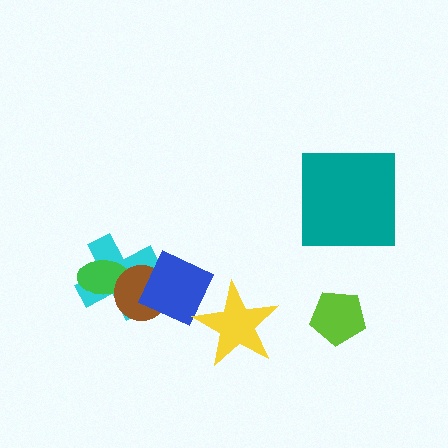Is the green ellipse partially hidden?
Yes, it is partially covered by another shape.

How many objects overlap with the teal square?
0 objects overlap with the teal square.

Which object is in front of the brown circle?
The blue diamond is in front of the brown circle.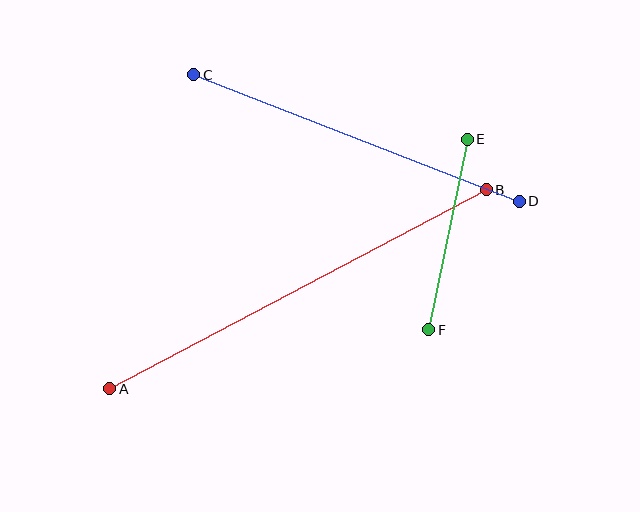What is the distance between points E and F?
The distance is approximately 194 pixels.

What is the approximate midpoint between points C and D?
The midpoint is at approximately (356, 138) pixels.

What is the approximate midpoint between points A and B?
The midpoint is at approximately (298, 289) pixels.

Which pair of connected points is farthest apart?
Points A and B are farthest apart.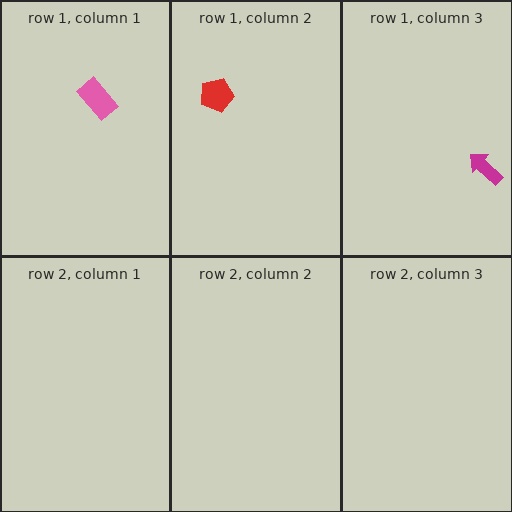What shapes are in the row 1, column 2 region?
The red pentagon.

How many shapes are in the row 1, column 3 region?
1.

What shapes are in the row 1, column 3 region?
The magenta arrow.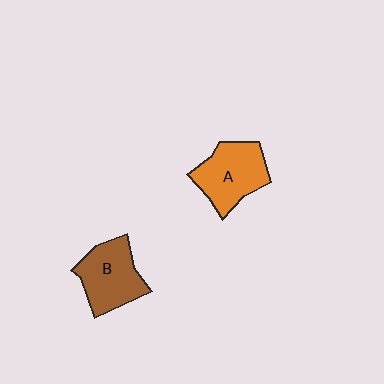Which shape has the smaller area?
Shape B (brown).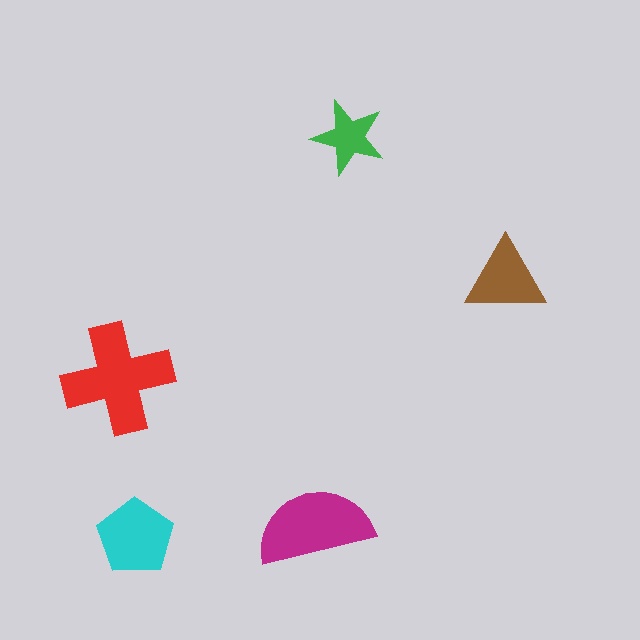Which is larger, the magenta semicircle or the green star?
The magenta semicircle.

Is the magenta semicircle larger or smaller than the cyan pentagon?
Larger.